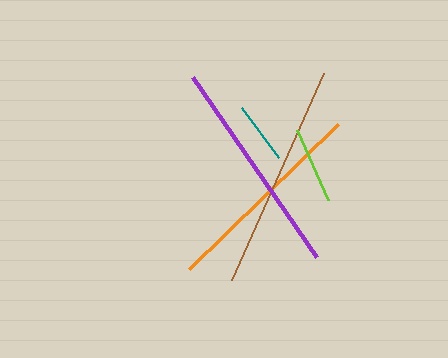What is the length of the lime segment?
The lime segment is approximately 77 pixels long.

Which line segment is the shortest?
The teal line is the shortest at approximately 62 pixels.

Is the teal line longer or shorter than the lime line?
The lime line is longer than the teal line.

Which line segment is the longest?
The brown line is the longest at approximately 227 pixels.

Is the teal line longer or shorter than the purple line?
The purple line is longer than the teal line.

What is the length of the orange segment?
The orange segment is approximately 207 pixels long.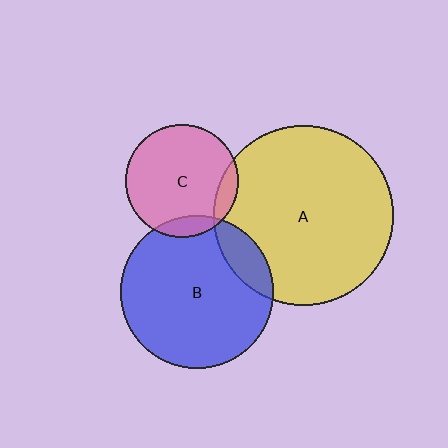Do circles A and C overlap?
Yes.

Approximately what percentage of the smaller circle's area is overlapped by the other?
Approximately 10%.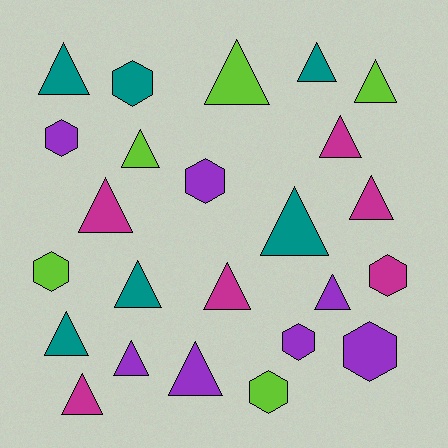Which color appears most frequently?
Purple, with 7 objects.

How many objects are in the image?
There are 24 objects.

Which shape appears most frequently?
Triangle, with 16 objects.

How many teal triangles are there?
There are 5 teal triangles.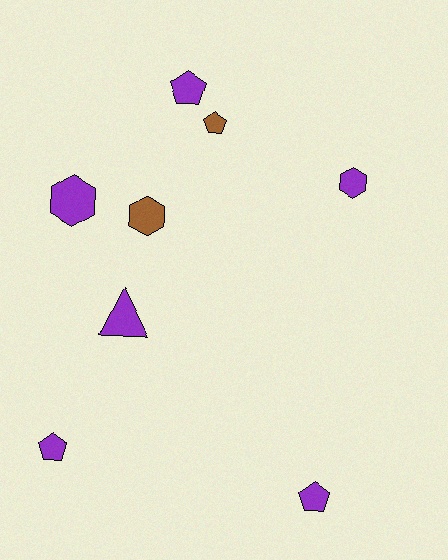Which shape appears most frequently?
Pentagon, with 4 objects.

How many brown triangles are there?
There are no brown triangles.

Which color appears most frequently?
Purple, with 6 objects.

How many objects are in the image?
There are 8 objects.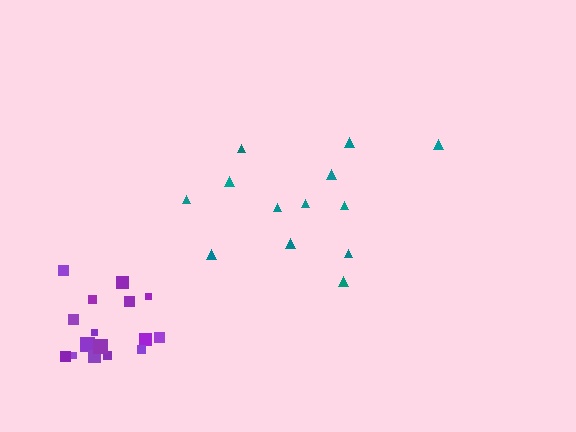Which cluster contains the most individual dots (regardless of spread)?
Purple (17).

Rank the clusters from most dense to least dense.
purple, teal.